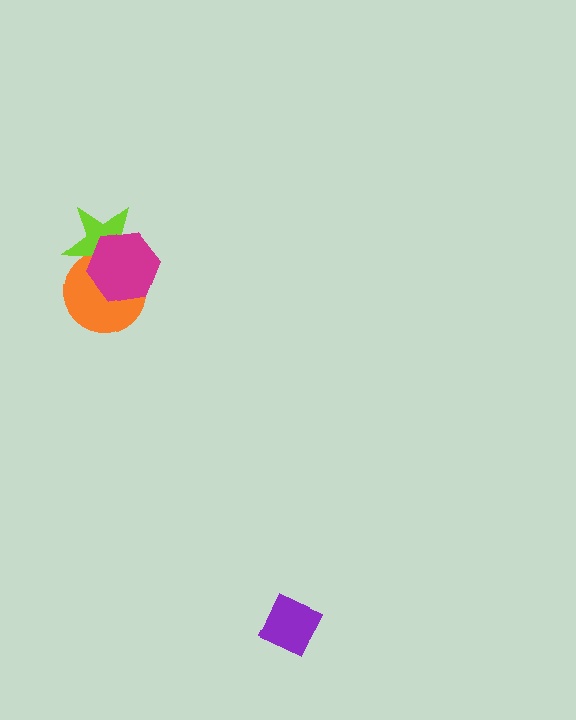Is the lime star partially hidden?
Yes, it is partially covered by another shape.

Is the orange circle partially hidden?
Yes, it is partially covered by another shape.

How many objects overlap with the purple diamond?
0 objects overlap with the purple diamond.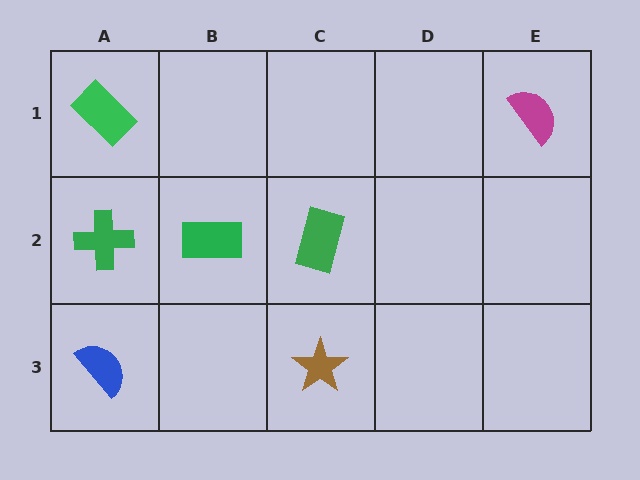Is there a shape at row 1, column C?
No, that cell is empty.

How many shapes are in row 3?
2 shapes.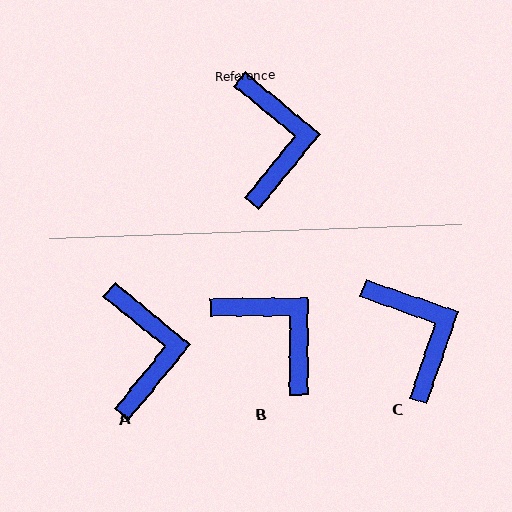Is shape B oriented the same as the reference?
No, it is off by about 40 degrees.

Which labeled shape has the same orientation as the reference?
A.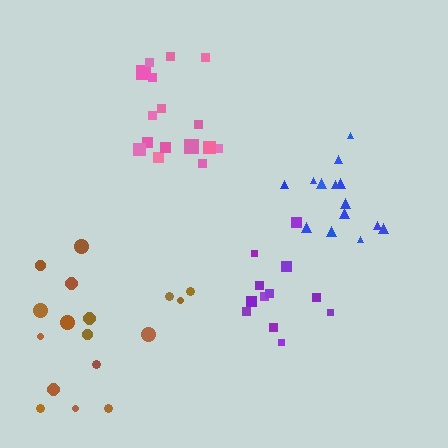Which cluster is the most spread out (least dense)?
Brown.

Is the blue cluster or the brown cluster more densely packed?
Blue.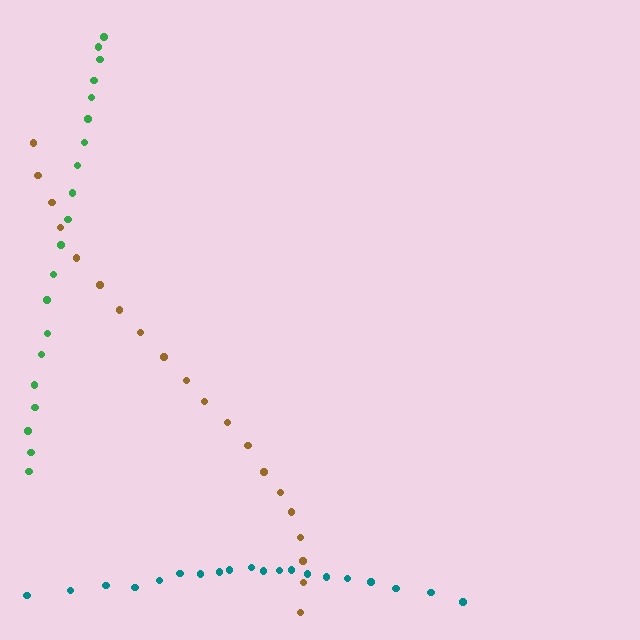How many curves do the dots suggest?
There are 3 distinct paths.